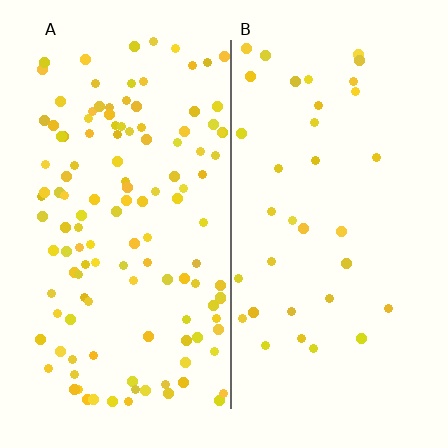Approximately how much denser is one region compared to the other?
Approximately 3.6× — region A over region B.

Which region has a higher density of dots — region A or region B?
A (the left).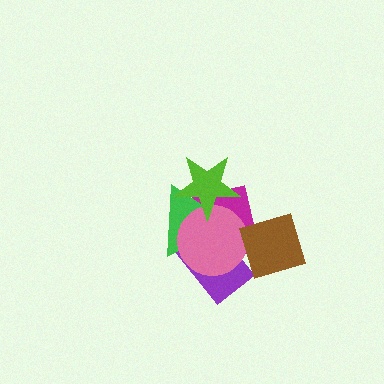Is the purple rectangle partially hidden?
Yes, it is partially covered by another shape.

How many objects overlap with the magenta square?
4 objects overlap with the magenta square.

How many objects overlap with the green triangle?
4 objects overlap with the green triangle.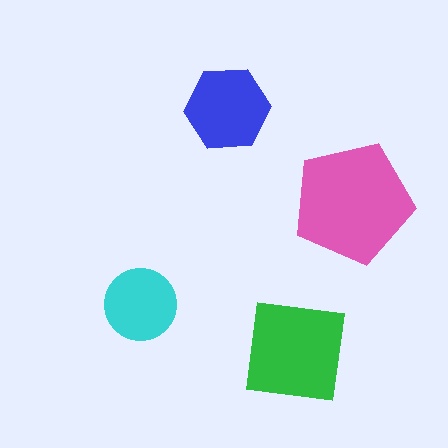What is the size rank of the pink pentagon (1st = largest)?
1st.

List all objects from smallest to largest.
The cyan circle, the blue hexagon, the green square, the pink pentagon.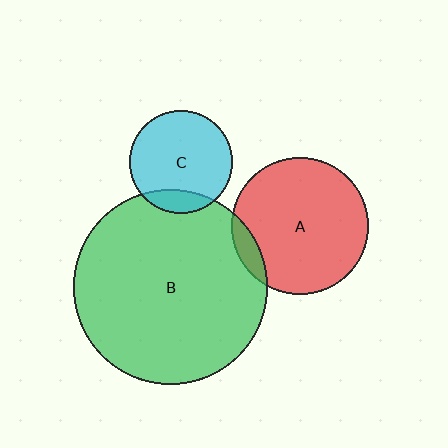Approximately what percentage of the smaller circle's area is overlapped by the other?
Approximately 10%.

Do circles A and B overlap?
Yes.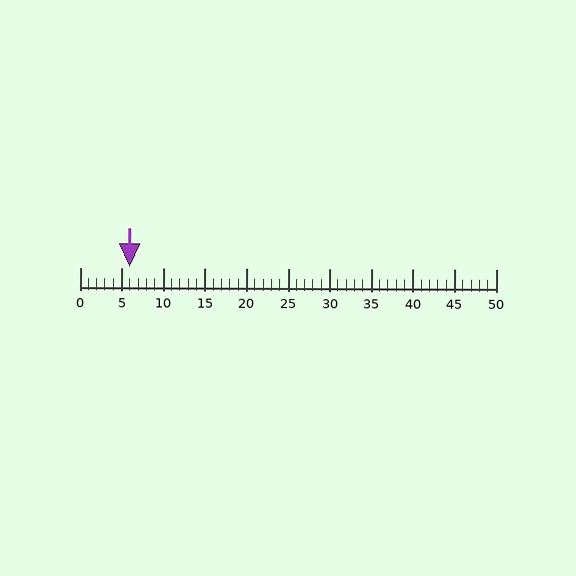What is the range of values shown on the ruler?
The ruler shows values from 0 to 50.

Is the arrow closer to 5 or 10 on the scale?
The arrow is closer to 5.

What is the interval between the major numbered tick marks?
The major tick marks are spaced 5 units apart.